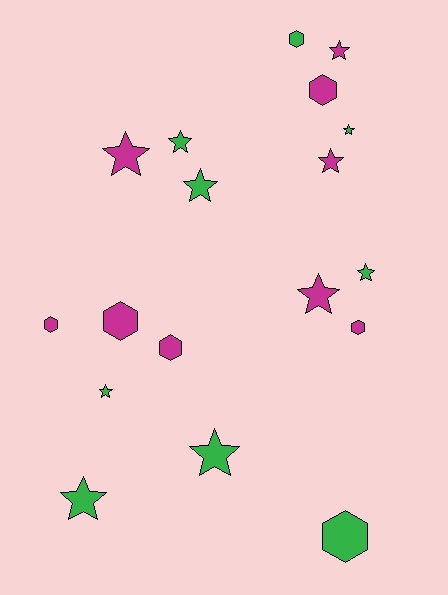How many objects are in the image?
There are 18 objects.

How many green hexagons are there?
There are 2 green hexagons.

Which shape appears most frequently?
Star, with 11 objects.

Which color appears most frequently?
Magenta, with 9 objects.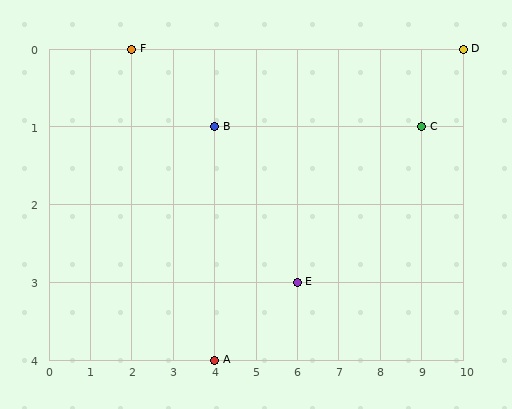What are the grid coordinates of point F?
Point F is at grid coordinates (2, 0).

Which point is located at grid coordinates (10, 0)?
Point D is at (10, 0).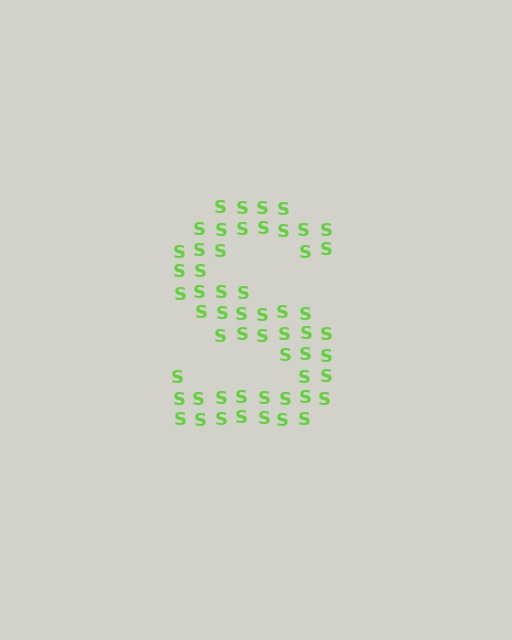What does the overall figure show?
The overall figure shows the letter S.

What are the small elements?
The small elements are letter S's.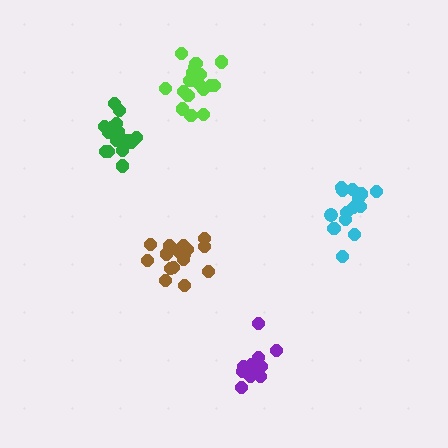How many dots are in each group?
Group 1: 17 dots, Group 2: 14 dots, Group 3: 18 dots, Group 4: 13 dots, Group 5: 18 dots (80 total).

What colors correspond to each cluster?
The clusters are colored: brown, cyan, green, purple, lime.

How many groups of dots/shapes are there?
There are 5 groups.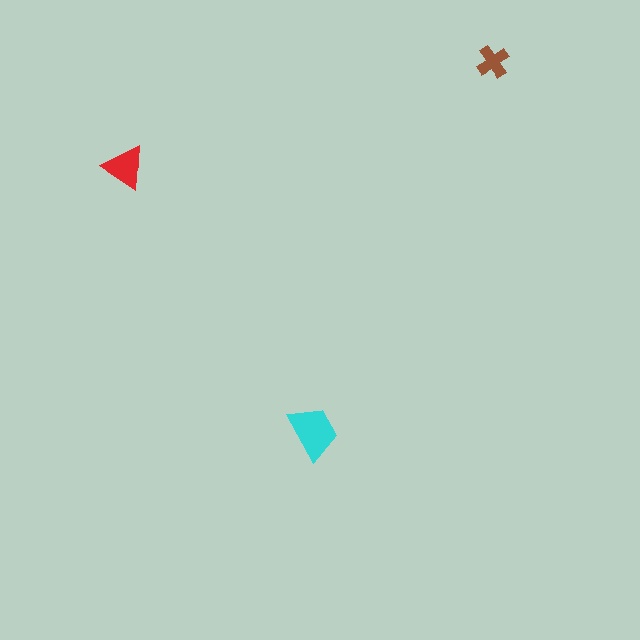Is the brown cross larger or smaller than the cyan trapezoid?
Smaller.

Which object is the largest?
The cyan trapezoid.